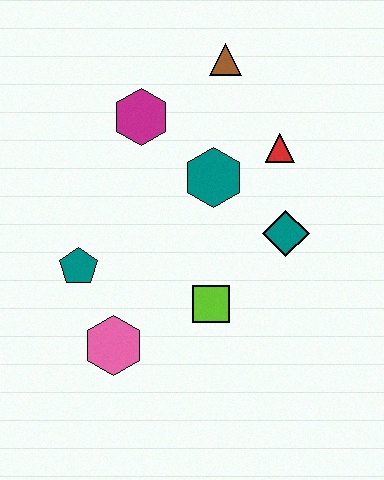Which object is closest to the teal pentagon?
The pink hexagon is closest to the teal pentagon.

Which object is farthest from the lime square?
The brown triangle is farthest from the lime square.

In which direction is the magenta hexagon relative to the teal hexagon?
The magenta hexagon is to the left of the teal hexagon.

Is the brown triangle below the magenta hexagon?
No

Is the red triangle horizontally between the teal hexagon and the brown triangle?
No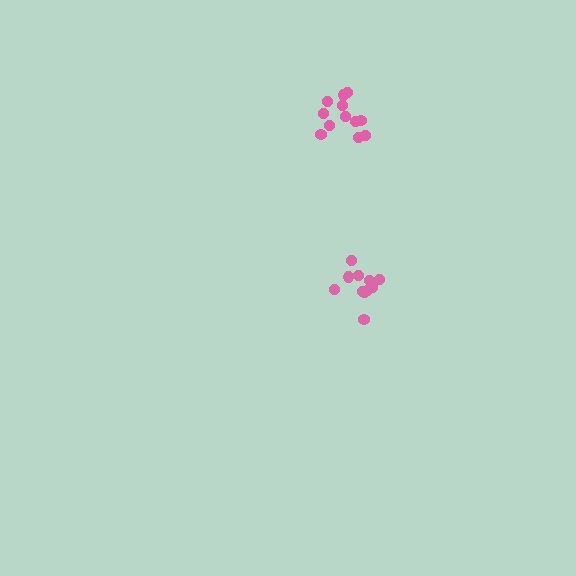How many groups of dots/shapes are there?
There are 2 groups.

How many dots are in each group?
Group 1: 12 dots, Group 2: 11 dots (23 total).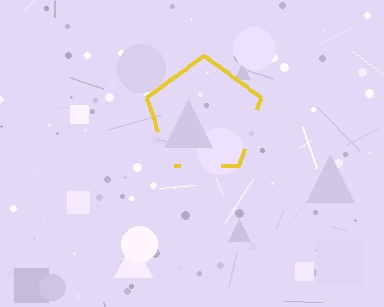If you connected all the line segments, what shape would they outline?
They would outline a pentagon.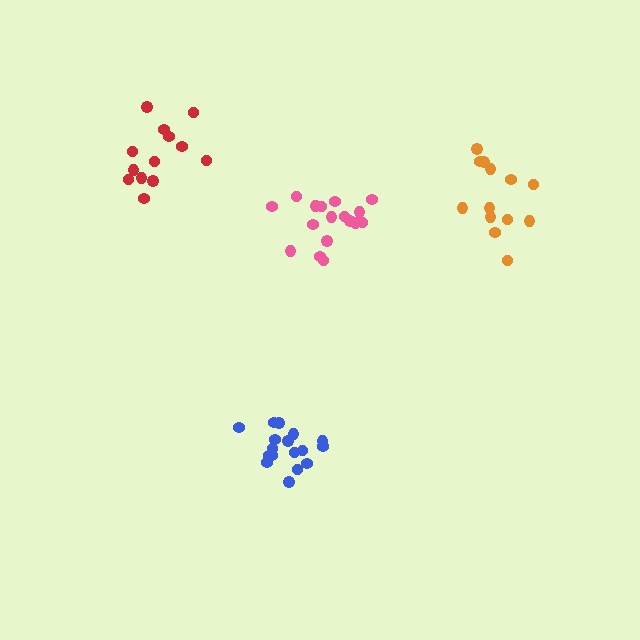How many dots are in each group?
Group 1: 17 dots, Group 2: 17 dots, Group 3: 13 dots, Group 4: 13 dots (60 total).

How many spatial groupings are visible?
There are 4 spatial groupings.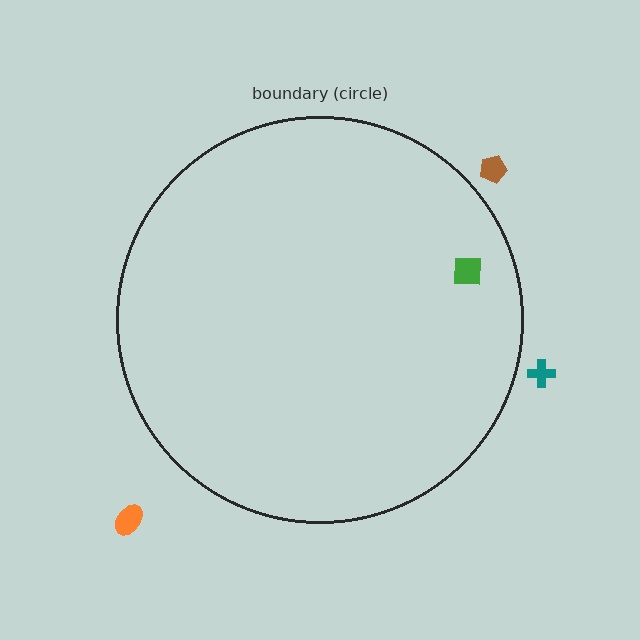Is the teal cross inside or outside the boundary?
Outside.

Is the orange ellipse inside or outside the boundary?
Outside.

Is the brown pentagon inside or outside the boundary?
Outside.